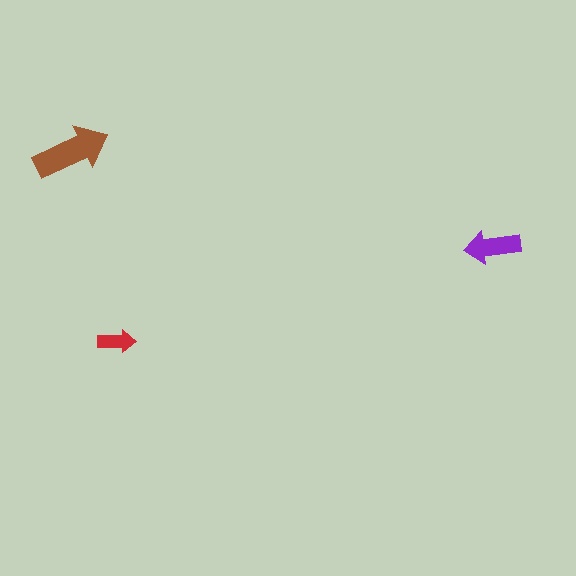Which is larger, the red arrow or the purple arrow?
The purple one.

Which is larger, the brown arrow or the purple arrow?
The brown one.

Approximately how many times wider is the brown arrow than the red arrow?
About 2 times wider.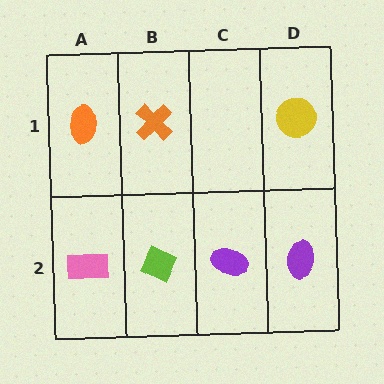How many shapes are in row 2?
4 shapes.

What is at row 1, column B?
An orange cross.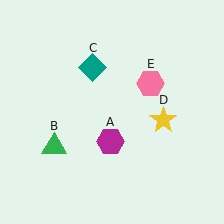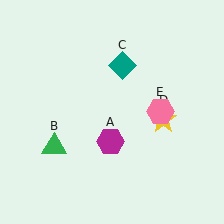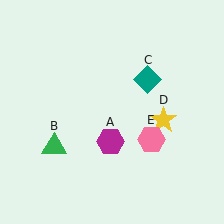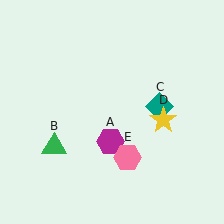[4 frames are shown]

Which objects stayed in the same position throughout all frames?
Magenta hexagon (object A) and green triangle (object B) and yellow star (object D) remained stationary.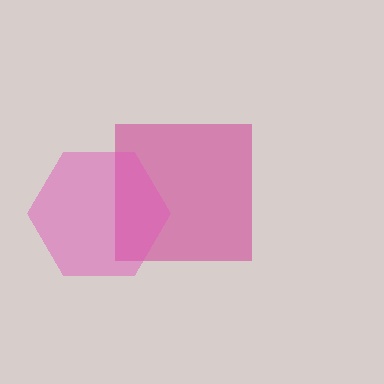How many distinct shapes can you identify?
There are 2 distinct shapes: a magenta square, a pink hexagon.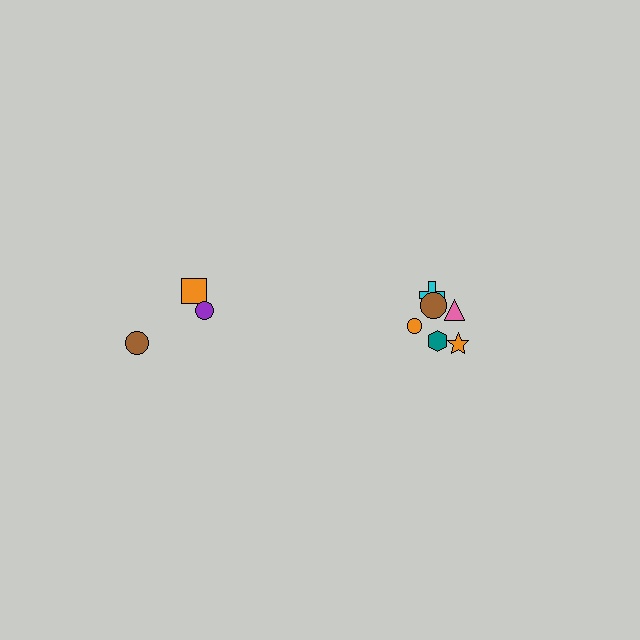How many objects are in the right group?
There are 6 objects.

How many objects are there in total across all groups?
There are 9 objects.